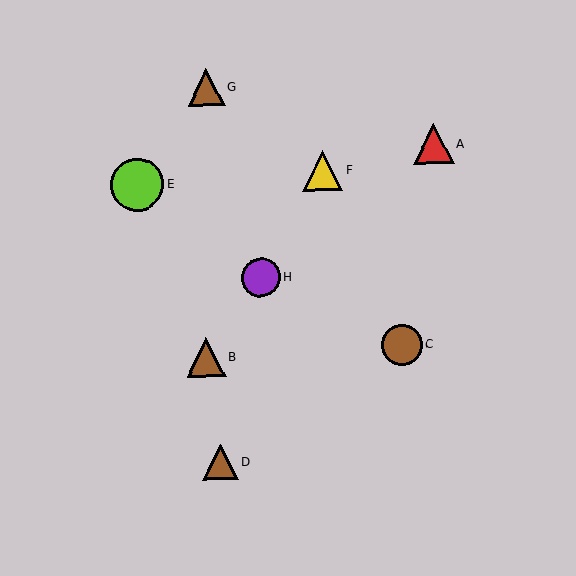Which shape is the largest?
The lime circle (labeled E) is the largest.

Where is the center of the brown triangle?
The center of the brown triangle is at (206, 357).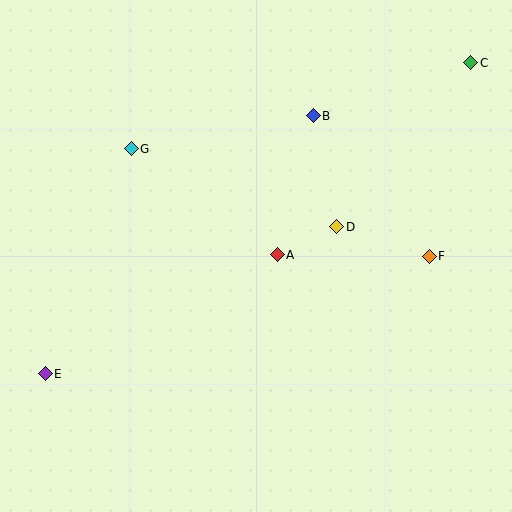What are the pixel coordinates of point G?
Point G is at (131, 149).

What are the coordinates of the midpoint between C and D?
The midpoint between C and D is at (404, 145).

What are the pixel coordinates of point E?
Point E is at (45, 374).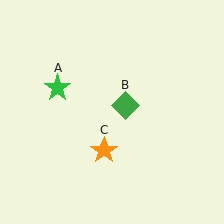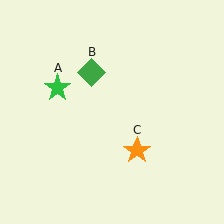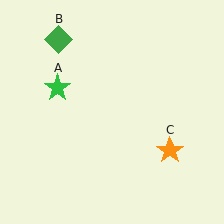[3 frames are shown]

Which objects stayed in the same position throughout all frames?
Green star (object A) remained stationary.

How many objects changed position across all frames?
2 objects changed position: green diamond (object B), orange star (object C).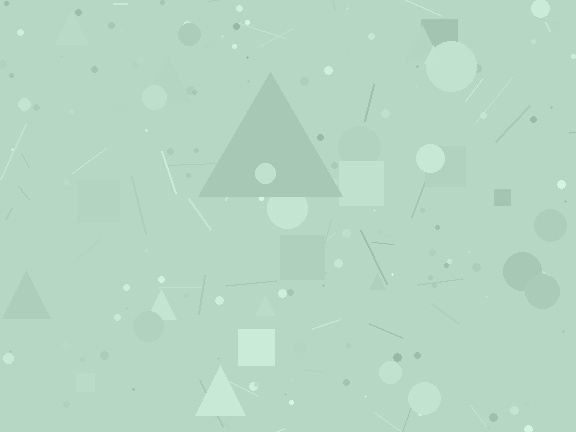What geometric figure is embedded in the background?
A triangle is embedded in the background.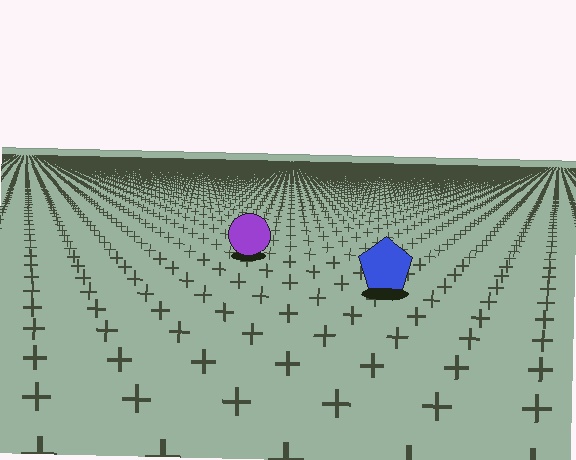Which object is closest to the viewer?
The blue pentagon is closest. The texture marks near it are larger and more spread out.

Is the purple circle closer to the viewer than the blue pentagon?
No. The blue pentagon is closer — you can tell from the texture gradient: the ground texture is coarser near it.